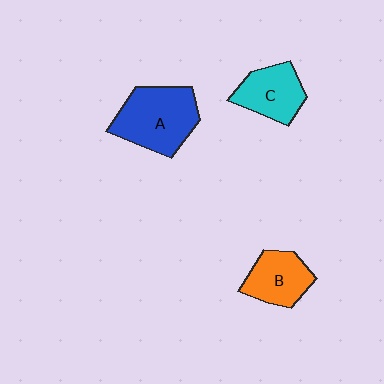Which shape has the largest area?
Shape A (blue).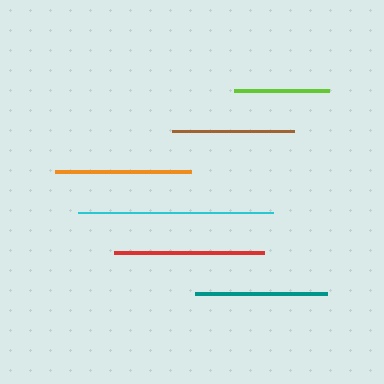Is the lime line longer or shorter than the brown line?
The brown line is longer than the lime line.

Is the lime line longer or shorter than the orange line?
The orange line is longer than the lime line.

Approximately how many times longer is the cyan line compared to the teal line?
The cyan line is approximately 1.5 times the length of the teal line.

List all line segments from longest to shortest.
From longest to shortest: cyan, red, orange, teal, brown, lime.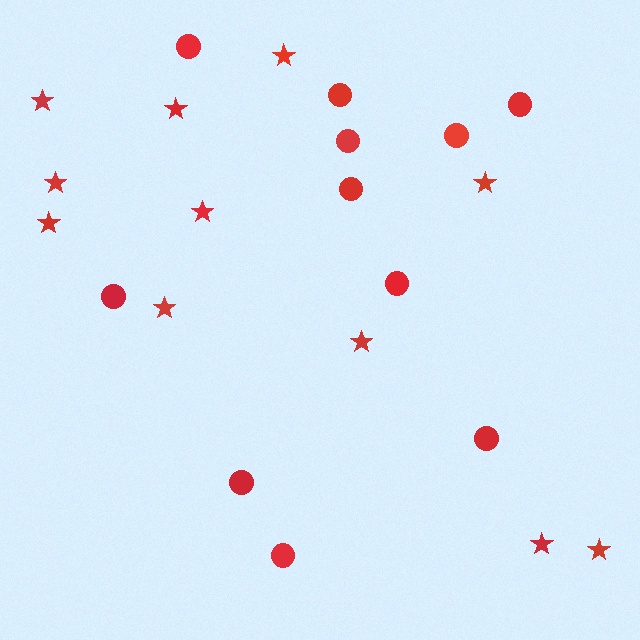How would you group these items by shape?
There are 2 groups: one group of stars (11) and one group of circles (11).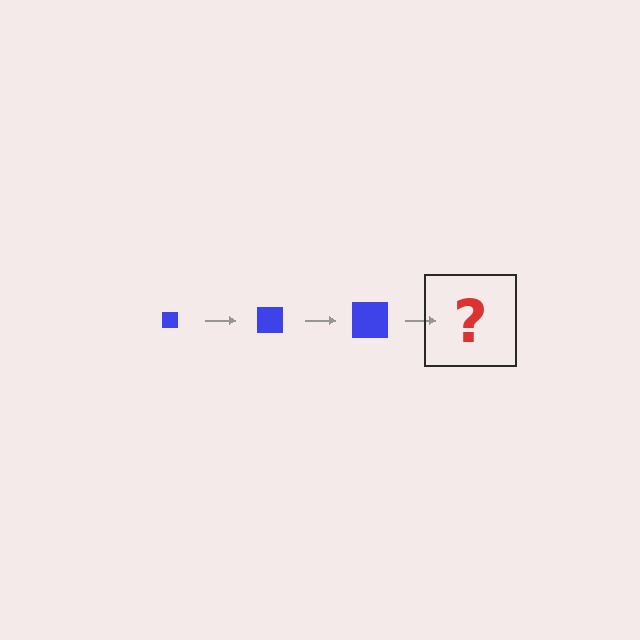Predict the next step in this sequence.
The next step is a blue square, larger than the previous one.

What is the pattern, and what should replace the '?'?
The pattern is that the square gets progressively larger each step. The '?' should be a blue square, larger than the previous one.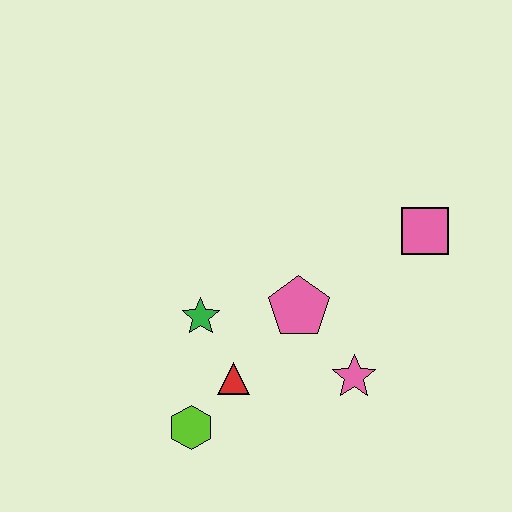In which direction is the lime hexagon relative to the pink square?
The lime hexagon is to the left of the pink square.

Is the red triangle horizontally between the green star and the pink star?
Yes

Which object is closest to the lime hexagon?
The red triangle is closest to the lime hexagon.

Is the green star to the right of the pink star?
No